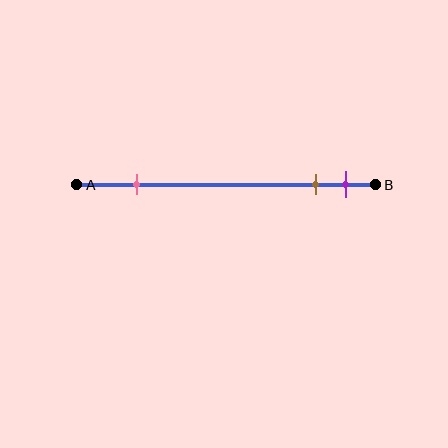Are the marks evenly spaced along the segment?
No, the marks are not evenly spaced.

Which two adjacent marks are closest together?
The brown and purple marks are the closest adjacent pair.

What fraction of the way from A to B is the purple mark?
The purple mark is approximately 90% (0.9) of the way from A to B.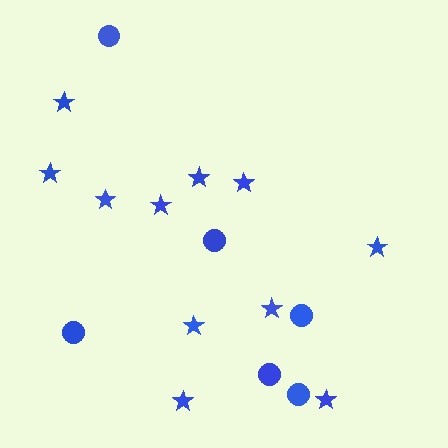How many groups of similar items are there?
There are 2 groups: one group of stars (11) and one group of circles (6).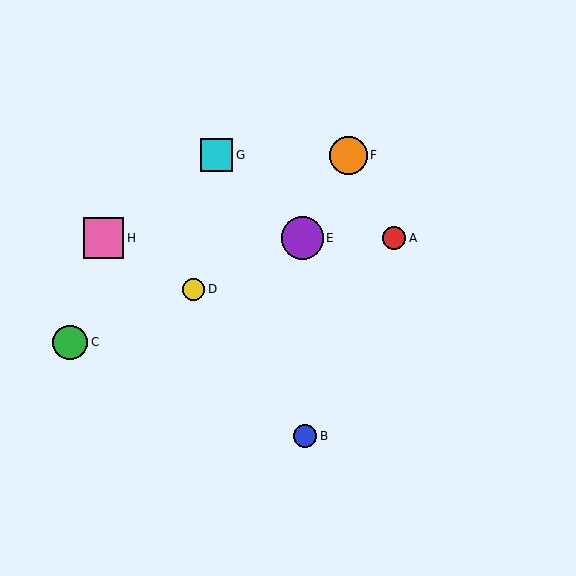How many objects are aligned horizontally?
3 objects (A, E, H) are aligned horizontally.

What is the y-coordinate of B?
Object B is at y≈436.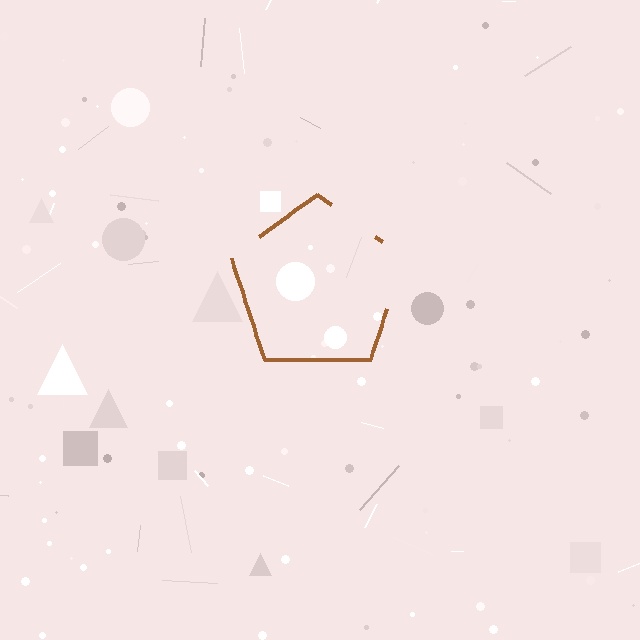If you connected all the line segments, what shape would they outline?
They would outline a pentagon.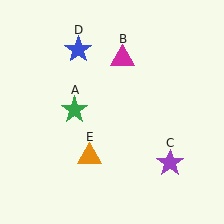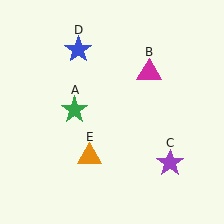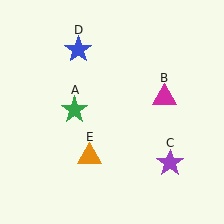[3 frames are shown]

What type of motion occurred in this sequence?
The magenta triangle (object B) rotated clockwise around the center of the scene.